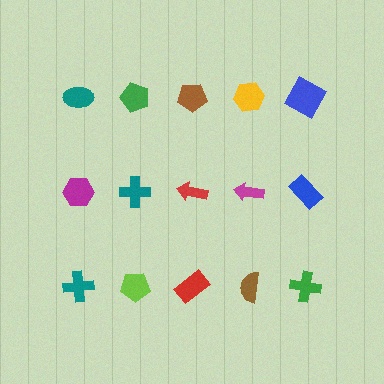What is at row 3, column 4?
A brown semicircle.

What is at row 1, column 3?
A brown pentagon.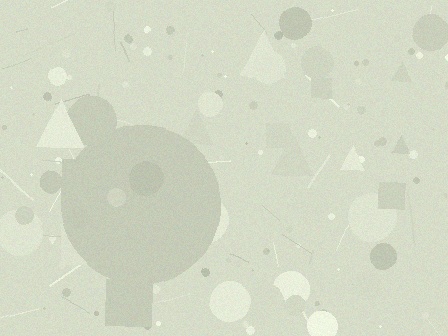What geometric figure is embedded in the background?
A circle is embedded in the background.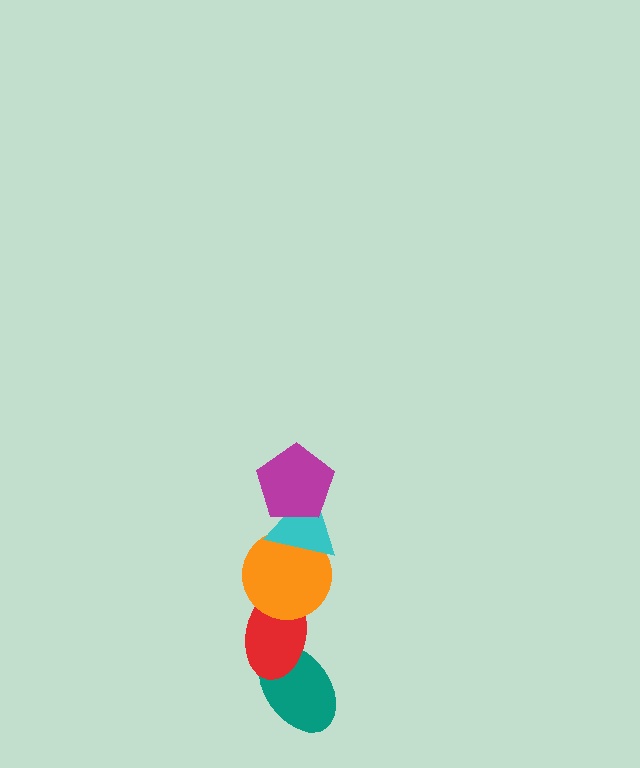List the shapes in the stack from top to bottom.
From top to bottom: the magenta pentagon, the cyan triangle, the orange circle, the red ellipse, the teal ellipse.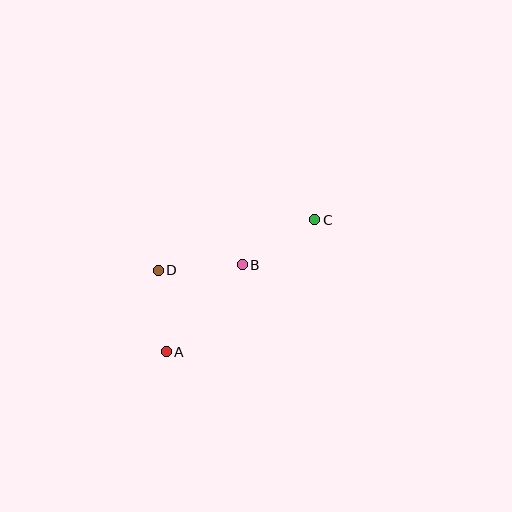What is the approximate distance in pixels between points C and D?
The distance between C and D is approximately 165 pixels.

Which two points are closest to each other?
Points A and D are closest to each other.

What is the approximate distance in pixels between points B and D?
The distance between B and D is approximately 84 pixels.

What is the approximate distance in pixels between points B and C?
The distance between B and C is approximately 86 pixels.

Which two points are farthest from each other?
Points A and C are farthest from each other.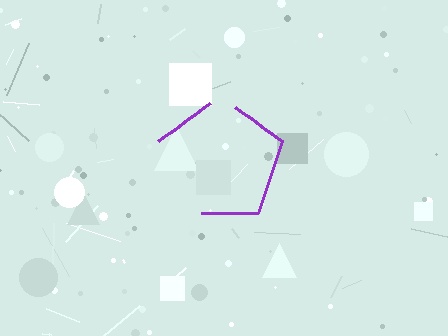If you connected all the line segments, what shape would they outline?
They would outline a pentagon.